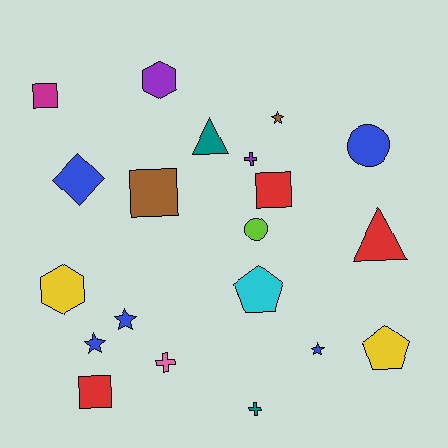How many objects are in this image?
There are 20 objects.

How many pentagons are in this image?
There are 2 pentagons.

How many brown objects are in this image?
There are 2 brown objects.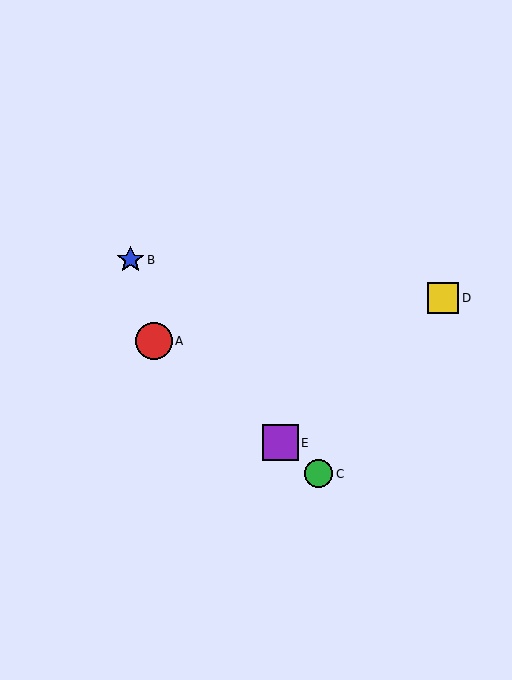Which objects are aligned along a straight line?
Objects A, C, E are aligned along a straight line.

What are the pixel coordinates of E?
Object E is at (280, 443).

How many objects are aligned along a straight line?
3 objects (A, C, E) are aligned along a straight line.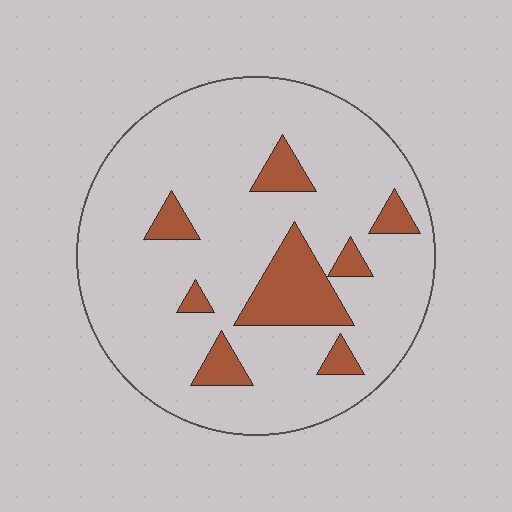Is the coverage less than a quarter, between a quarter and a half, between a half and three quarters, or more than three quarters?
Less than a quarter.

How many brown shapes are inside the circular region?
8.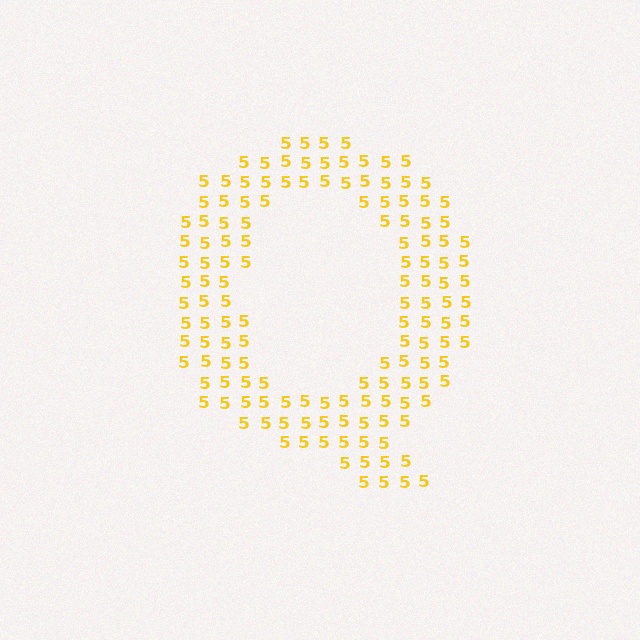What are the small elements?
The small elements are digit 5's.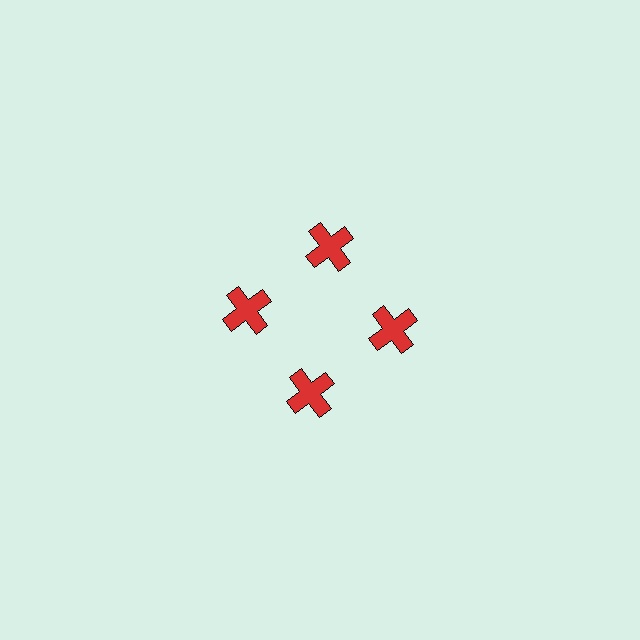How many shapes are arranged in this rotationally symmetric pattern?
There are 4 shapes, arranged in 4 groups of 1.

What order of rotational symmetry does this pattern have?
This pattern has 4-fold rotational symmetry.